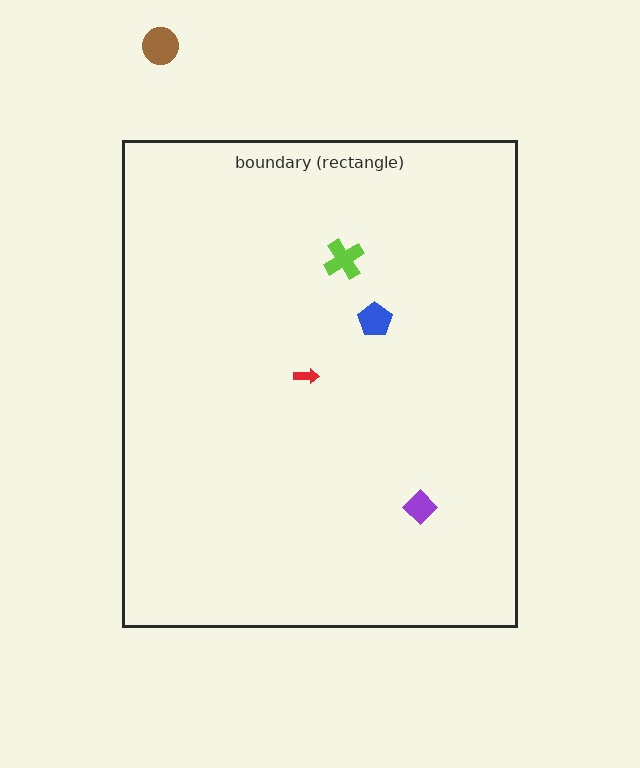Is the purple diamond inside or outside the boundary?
Inside.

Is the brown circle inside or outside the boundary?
Outside.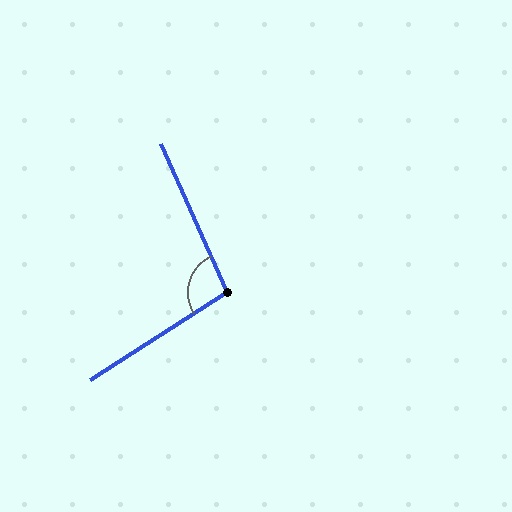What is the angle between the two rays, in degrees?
Approximately 99 degrees.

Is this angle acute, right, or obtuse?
It is obtuse.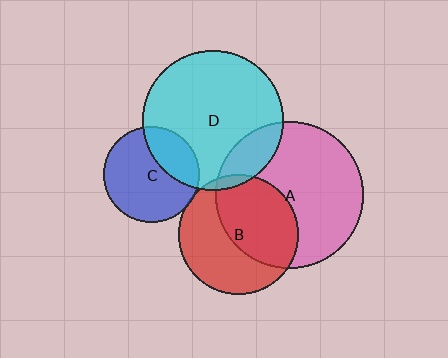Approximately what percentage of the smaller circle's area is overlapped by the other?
Approximately 15%.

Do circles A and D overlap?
Yes.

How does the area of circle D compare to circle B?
Approximately 1.4 times.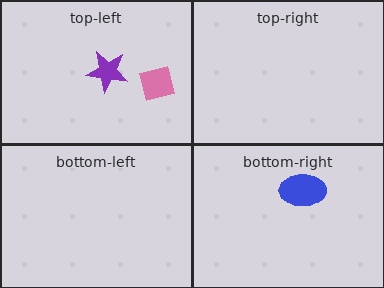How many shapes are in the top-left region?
2.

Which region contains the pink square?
The top-left region.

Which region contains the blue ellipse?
The bottom-right region.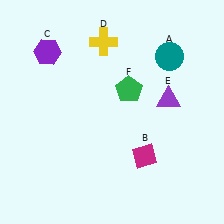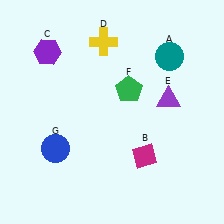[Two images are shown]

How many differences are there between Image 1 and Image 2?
There is 1 difference between the two images.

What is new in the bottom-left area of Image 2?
A blue circle (G) was added in the bottom-left area of Image 2.